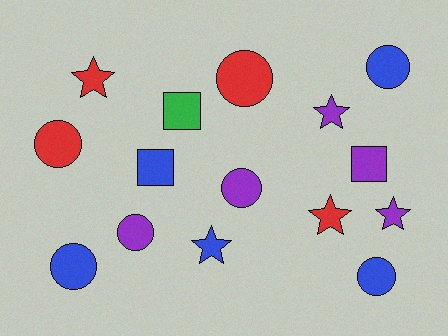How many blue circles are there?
There are 3 blue circles.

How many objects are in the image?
There are 15 objects.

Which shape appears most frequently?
Circle, with 7 objects.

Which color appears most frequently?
Purple, with 5 objects.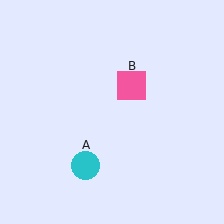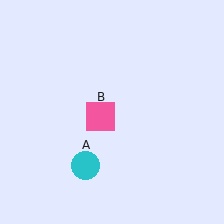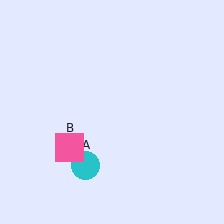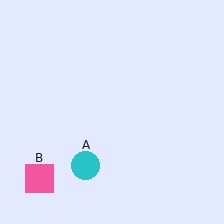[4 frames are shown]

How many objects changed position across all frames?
1 object changed position: pink square (object B).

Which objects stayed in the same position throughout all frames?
Cyan circle (object A) remained stationary.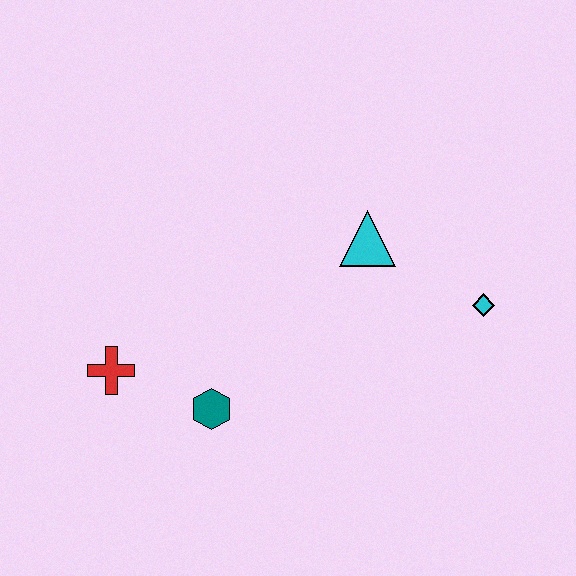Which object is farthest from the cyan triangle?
The red cross is farthest from the cyan triangle.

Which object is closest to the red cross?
The teal hexagon is closest to the red cross.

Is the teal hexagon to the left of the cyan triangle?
Yes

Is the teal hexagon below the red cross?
Yes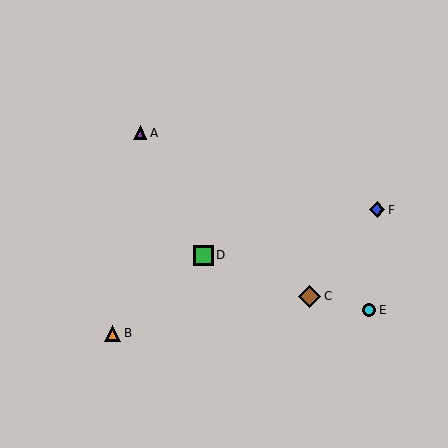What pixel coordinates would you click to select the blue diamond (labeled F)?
Click at (377, 210) to select the blue diamond F.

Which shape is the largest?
The brown diamond (labeled C) is the largest.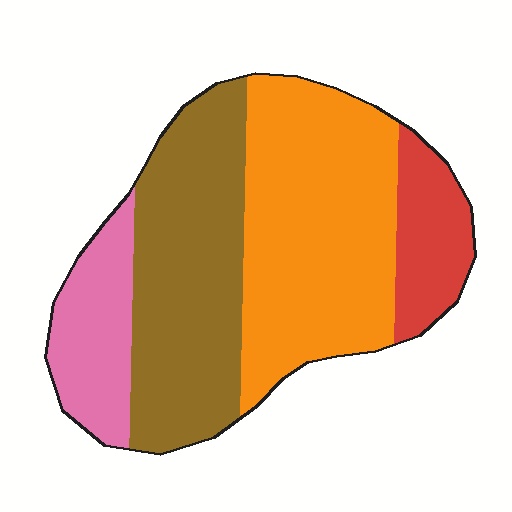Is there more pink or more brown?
Brown.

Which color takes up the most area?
Orange, at roughly 40%.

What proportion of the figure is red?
Red takes up less than a sixth of the figure.